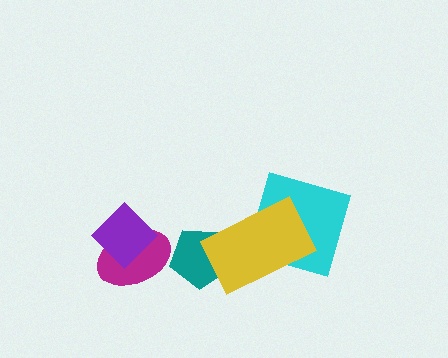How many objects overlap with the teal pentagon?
1 object overlaps with the teal pentagon.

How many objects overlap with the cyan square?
1 object overlaps with the cyan square.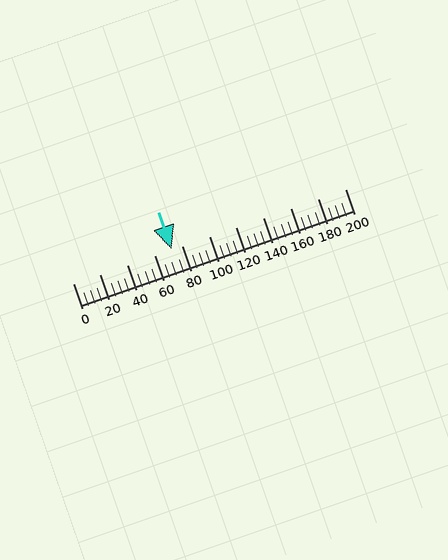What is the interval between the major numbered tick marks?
The major tick marks are spaced 20 units apart.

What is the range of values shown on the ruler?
The ruler shows values from 0 to 200.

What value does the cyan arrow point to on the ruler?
The cyan arrow points to approximately 73.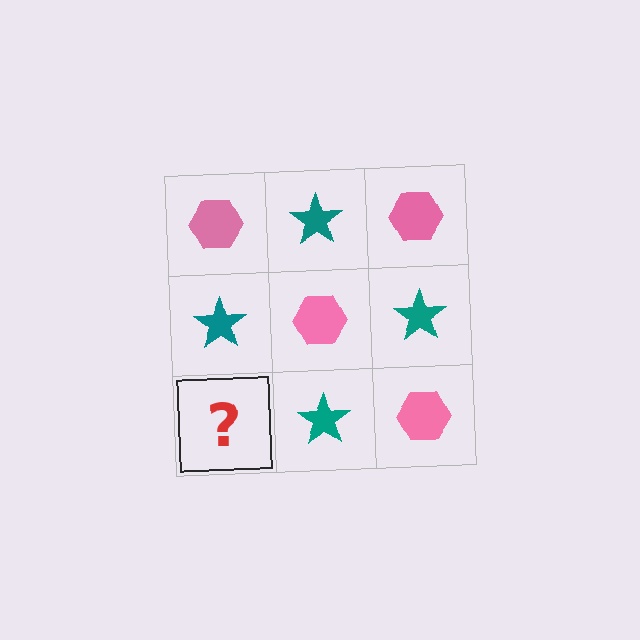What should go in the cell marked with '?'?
The missing cell should contain a pink hexagon.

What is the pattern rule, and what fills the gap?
The rule is that it alternates pink hexagon and teal star in a checkerboard pattern. The gap should be filled with a pink hexagon.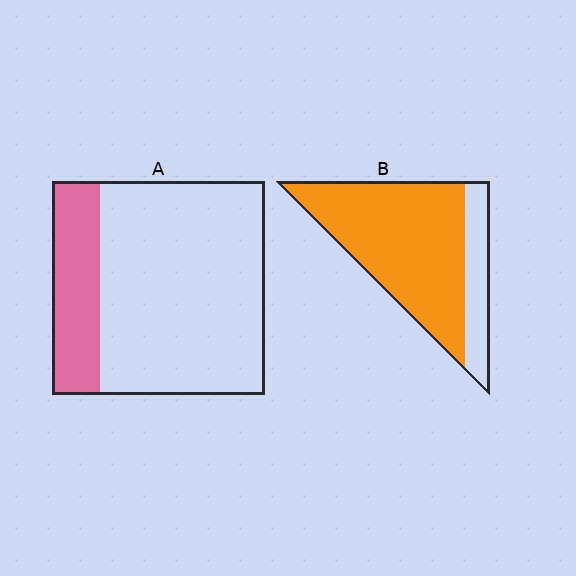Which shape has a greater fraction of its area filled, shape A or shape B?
Shape B.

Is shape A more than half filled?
No.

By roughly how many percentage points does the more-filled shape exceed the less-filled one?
By roughly 55 percentage points (B over A).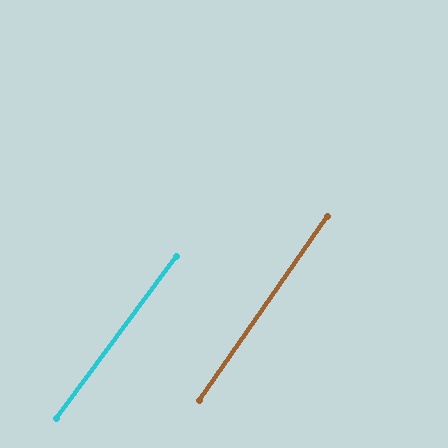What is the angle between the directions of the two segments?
Approximately 2 degrees.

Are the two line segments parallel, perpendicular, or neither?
Parallel — their directions differ by only 1.9°.